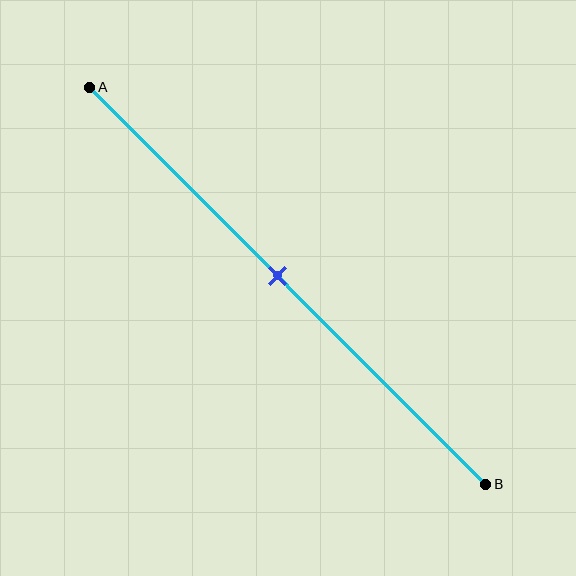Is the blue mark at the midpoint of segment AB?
Yes, the mark is approximately at the midpoint.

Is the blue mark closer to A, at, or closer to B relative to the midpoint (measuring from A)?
The blue mark is approximately at the midpoint of segment AB.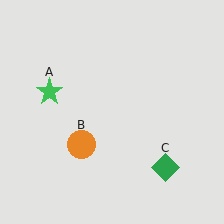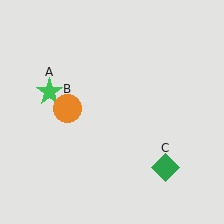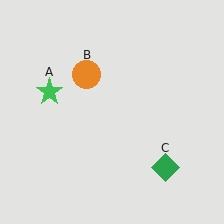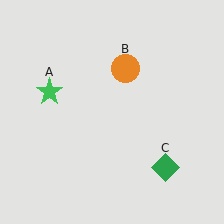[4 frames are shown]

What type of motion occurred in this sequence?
The orange circle (object B) rotated clockwise around the center of the scene.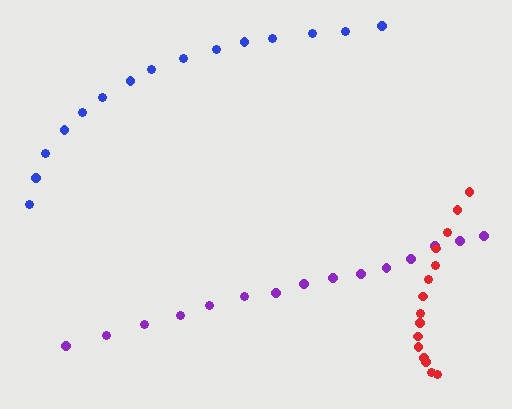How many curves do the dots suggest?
There are 3 distinct paths.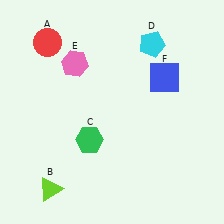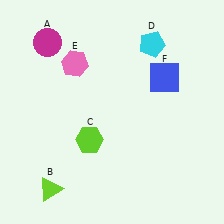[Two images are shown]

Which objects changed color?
A changed from red to magenta. C changed from green to lime.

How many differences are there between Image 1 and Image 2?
There are 2 differences between the two images.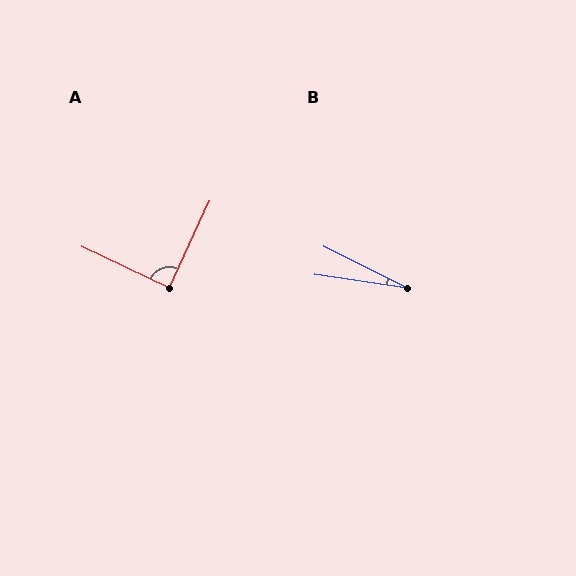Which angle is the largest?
A, at approximately 89 degrees.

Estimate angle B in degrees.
Approximately 18 degrees.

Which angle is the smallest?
B, at approximately 18 degrees.